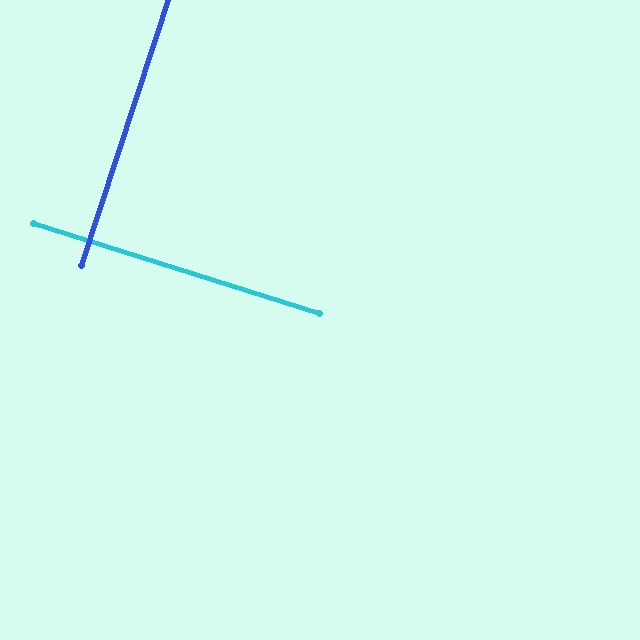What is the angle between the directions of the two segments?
Approximately 89 degrees.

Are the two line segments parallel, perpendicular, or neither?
Perpendicular — they meet at approximately 89°.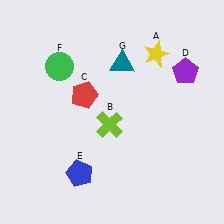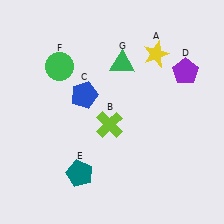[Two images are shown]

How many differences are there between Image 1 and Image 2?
There are 3 differences between the two images.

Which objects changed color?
C changed from red to blue. E changed from blue to teal. G changed from teal to green.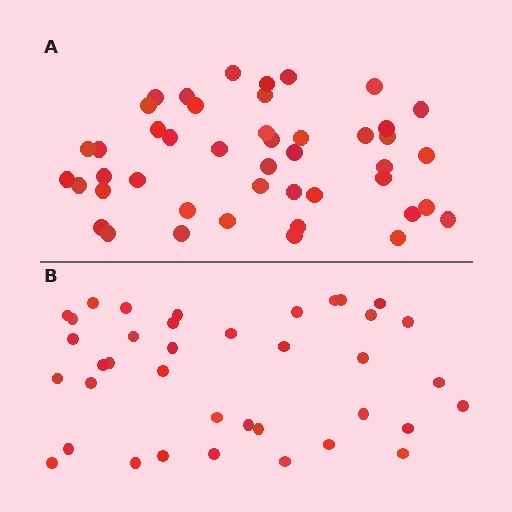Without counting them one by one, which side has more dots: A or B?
Region A (the top region) has more dots.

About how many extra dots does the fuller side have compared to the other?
Region A has roughly 8 or so more dots than region B.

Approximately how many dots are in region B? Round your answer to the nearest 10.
About 40 dots. (The exact count is 38, which rounds to 40.)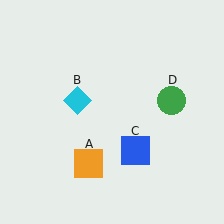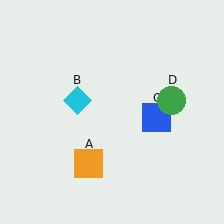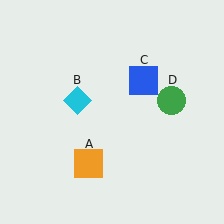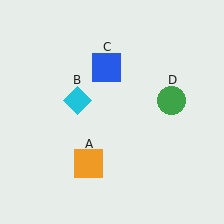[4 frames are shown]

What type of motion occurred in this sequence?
The blue square (object C) rotated counterclockwise around the center of the scene.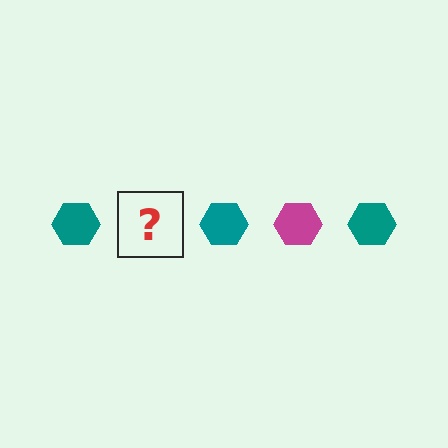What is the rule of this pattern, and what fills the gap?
The rule is that the pattern cycles through teal, magenta hexagons. The gap should be filled with a magenta hexagon.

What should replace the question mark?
The question mark should be replaced with a magenta hexagon.